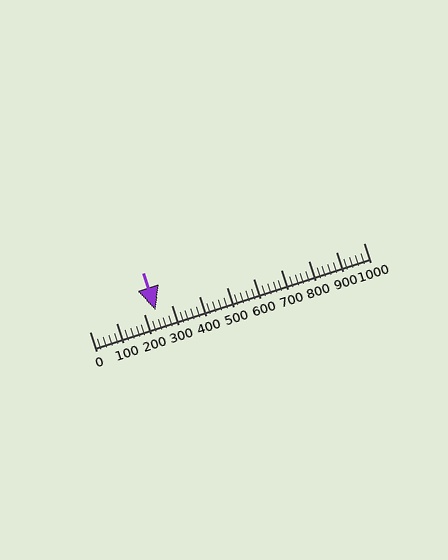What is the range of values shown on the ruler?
The ruler shows values from 0 to 1000.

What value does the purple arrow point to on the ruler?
The purple arrow points to approximately 240.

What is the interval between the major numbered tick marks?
The major tick marks are spaced 100 units apart.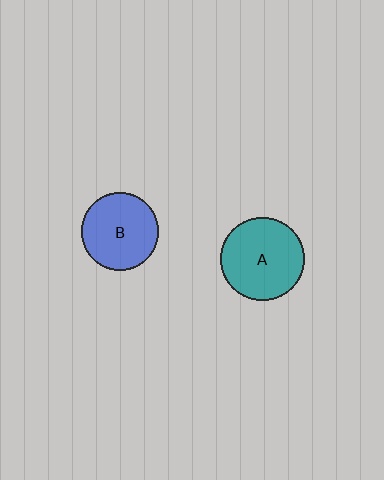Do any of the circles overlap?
No, none of the circles overlap.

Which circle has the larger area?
Circle A (teal).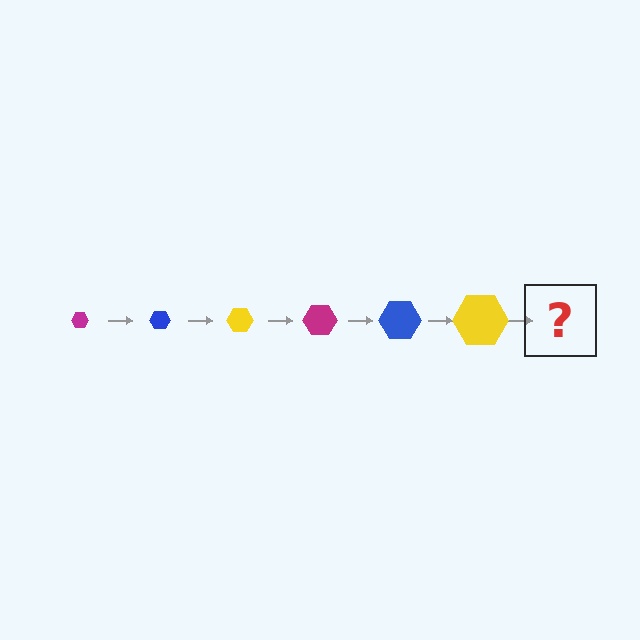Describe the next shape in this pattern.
It should be a magenta hexagon, larger than the previous one.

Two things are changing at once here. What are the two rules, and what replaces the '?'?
The two rules are that the hexagon grows larger each step and the color cycles through magenta, blue, and yellow. The '?' should be a magenta hexagon, larger than the previous one.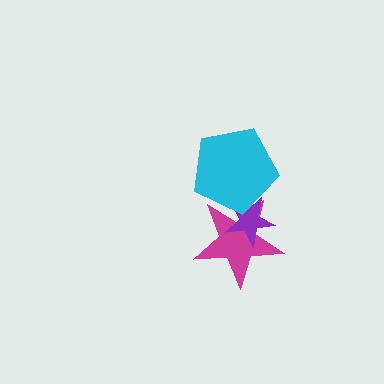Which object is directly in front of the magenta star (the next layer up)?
The purple star is directly in front of the magenta star.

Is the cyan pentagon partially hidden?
No, no other shape covers it.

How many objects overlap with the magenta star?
2 objects overlap with the magenta star.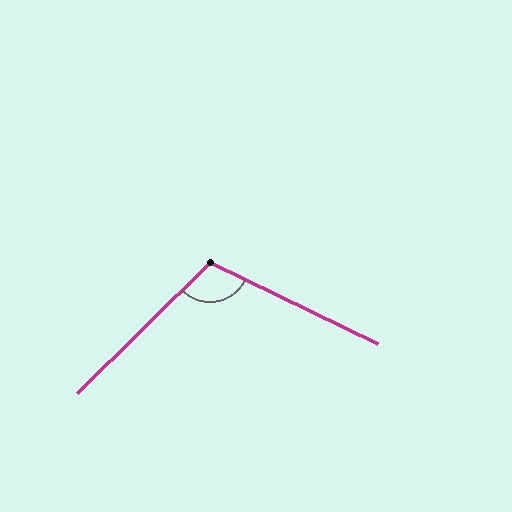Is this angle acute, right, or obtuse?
It is obtuse.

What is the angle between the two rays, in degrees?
Approximately 109 degrees.